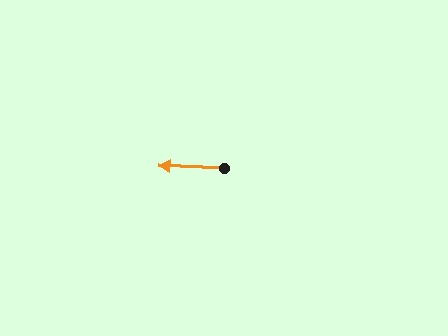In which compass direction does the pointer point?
West.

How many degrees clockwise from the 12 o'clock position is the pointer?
Approximately 273 degrees.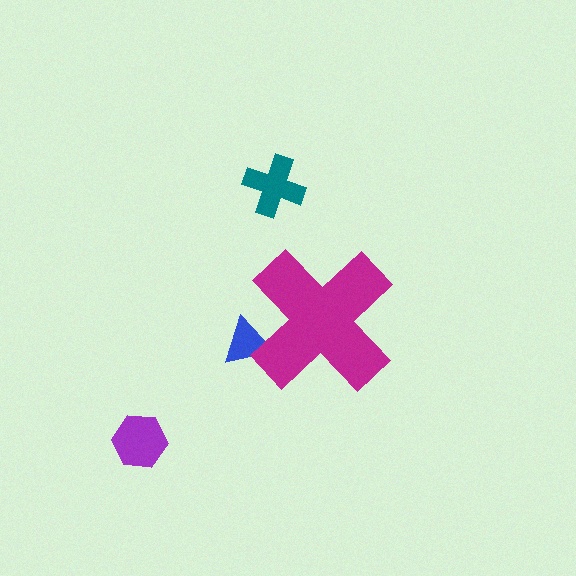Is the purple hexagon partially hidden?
No, the purple hexagon is fully visible.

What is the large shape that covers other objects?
A magenta cross.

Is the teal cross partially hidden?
No, the teal cross is fully visible.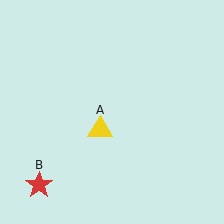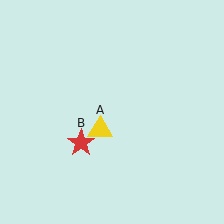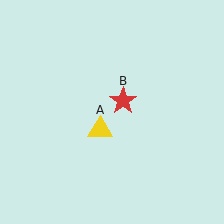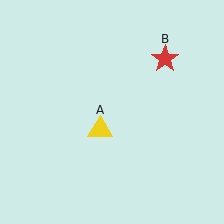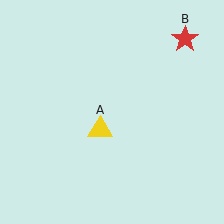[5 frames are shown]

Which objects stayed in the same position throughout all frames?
Yellow triangle (object A) remained stationary.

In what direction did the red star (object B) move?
The red star (object B) moved up and to the right.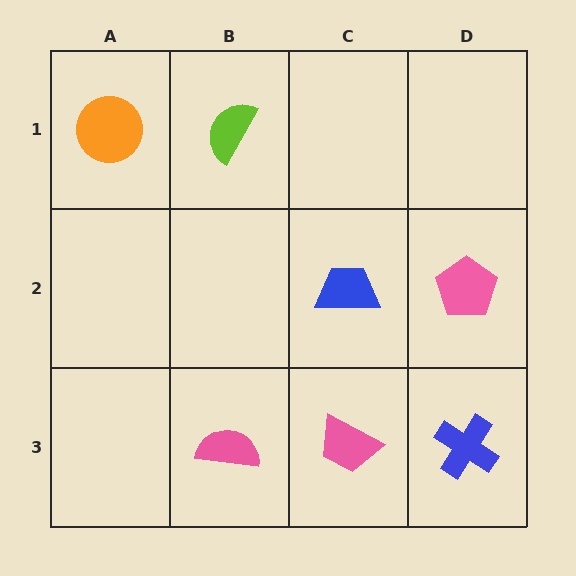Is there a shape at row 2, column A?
No, that cell is empty.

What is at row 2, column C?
A blue trapezoid.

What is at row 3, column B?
A pink semicircle.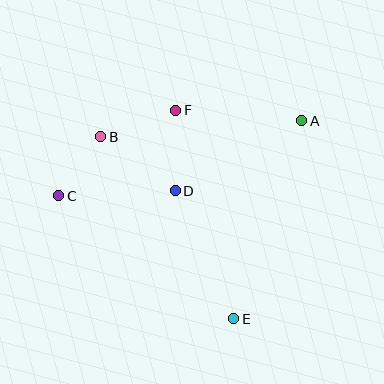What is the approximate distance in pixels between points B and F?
The distance between B and F is approximately 80 pixels.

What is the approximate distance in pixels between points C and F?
The distance between C and F is approximately 145 pixels.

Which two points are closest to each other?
Points B and C are closest to each other.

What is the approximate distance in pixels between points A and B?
The distance between A and B is approximately 202 pixels.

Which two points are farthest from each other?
Points A and C are farthest from each other.